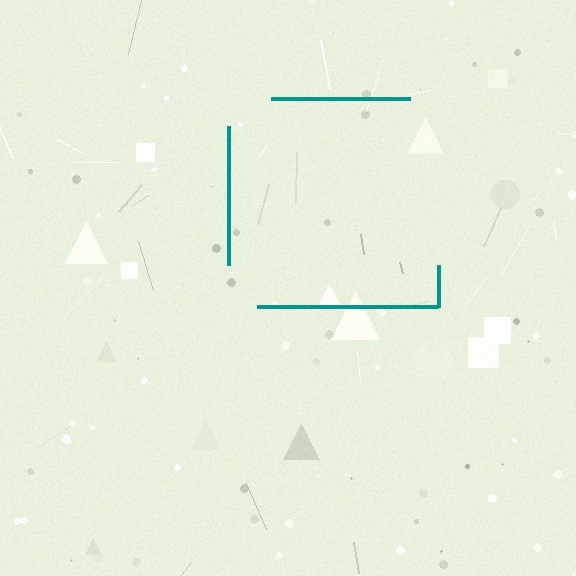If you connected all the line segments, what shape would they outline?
They would outline a square.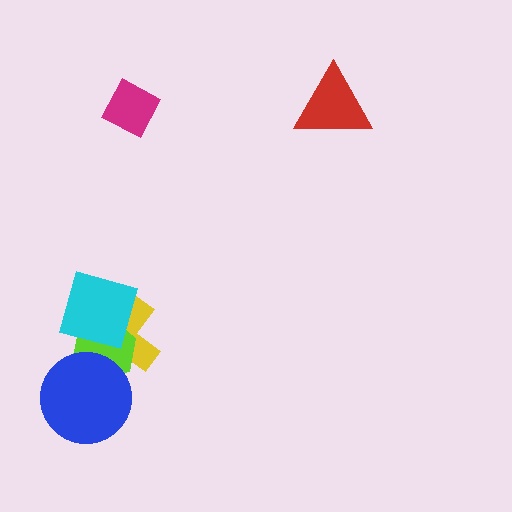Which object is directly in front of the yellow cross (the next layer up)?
The lime hexagon is directly in front of the yellow cross.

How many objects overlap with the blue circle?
2 objects overlap with the blue circle.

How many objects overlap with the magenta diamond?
0 objects overlap with the magenta diamond.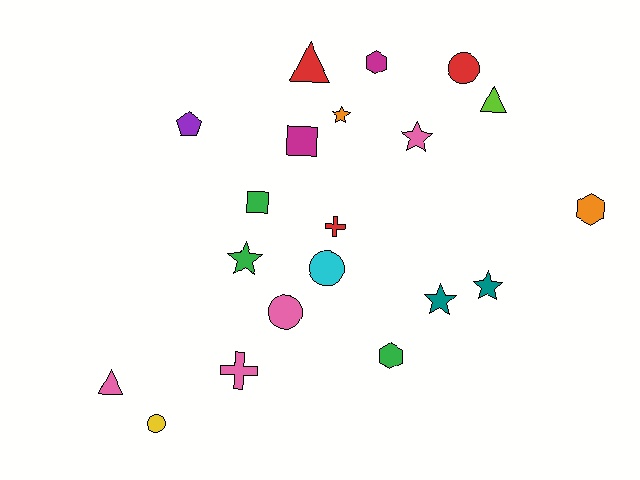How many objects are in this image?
There are 20 objects.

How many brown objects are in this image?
There are no brown objects.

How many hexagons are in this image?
There are 3 hexagons.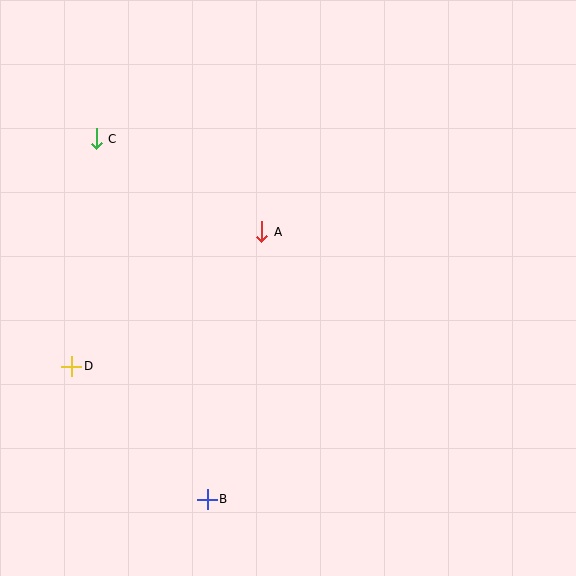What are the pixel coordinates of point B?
Point B is at (207, 499).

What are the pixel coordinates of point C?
Point C is at (96, 139).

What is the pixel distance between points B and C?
The distance between B and C is 377 pixels.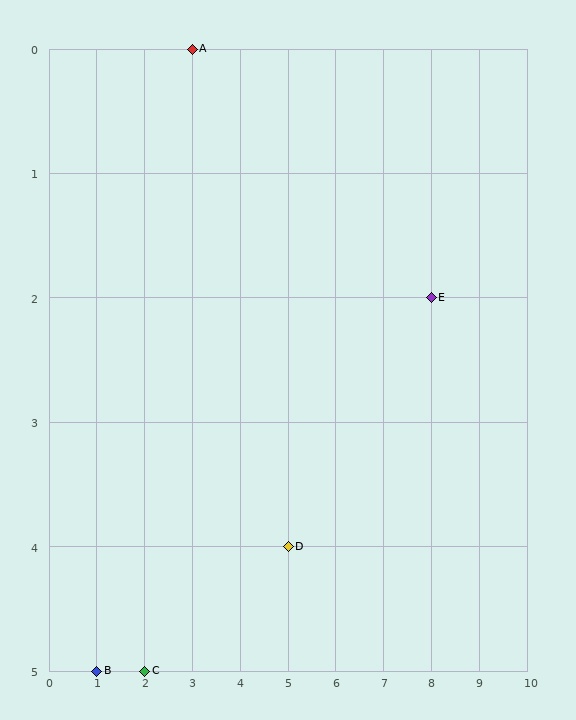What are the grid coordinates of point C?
Point C is at grid coordinates (2, 5).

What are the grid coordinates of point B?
Point B is at grid coordinates (1, 5).